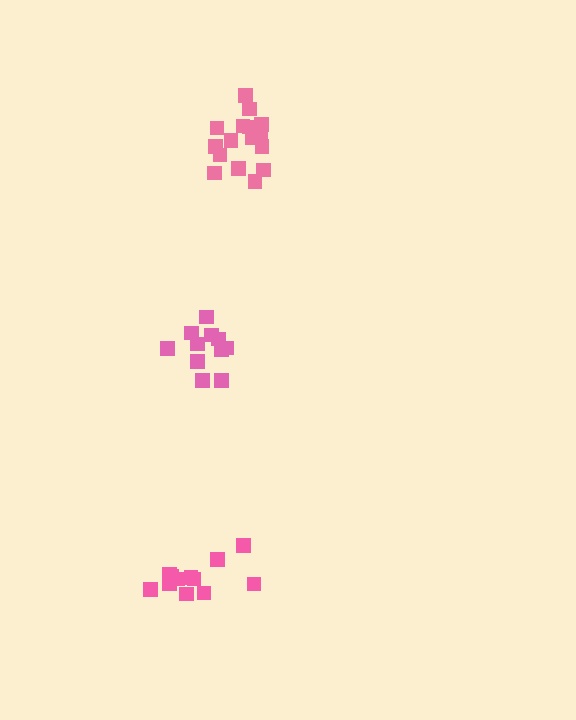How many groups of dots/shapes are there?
There are 3 groups.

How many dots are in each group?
Group 1: 12 dots, Group 2: 11 dots, Group 3: 16 dots (39 total).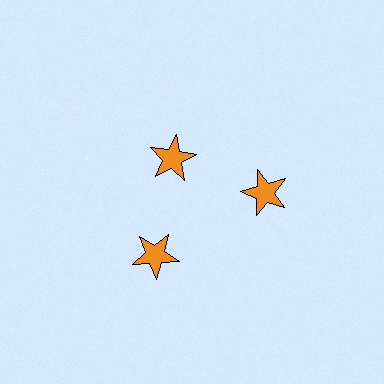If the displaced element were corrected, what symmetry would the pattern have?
It would have 3-fold rotational symmetry — the pattern would map onto itself every 120 degrees.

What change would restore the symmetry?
The symmetry would be restored by moving it outward, back onto the ring so that all 3 stars sit at equal angles and equal distance from the center.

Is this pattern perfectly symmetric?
No. The 3 orange stars are arranged in a ring, but one element near the 11 o'clock position is pulled inward toward the center, breaking the 3-fold rotational symmetry.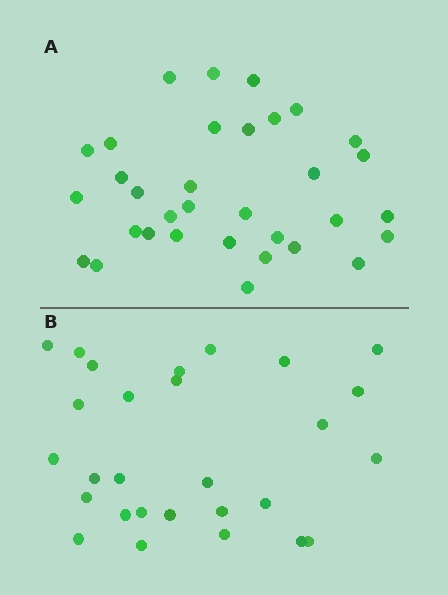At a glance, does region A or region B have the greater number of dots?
Region A (the top region) has more dots.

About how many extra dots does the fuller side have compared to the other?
Region A has about 5 more dots than region B.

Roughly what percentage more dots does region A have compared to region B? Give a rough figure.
About 20% more.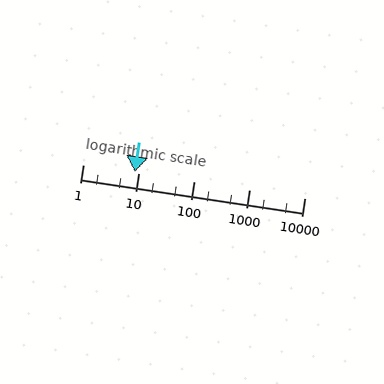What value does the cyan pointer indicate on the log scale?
The pointer indicates approximately 8.8.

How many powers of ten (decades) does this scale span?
The scale spans 4 decades, from 1 to 10000.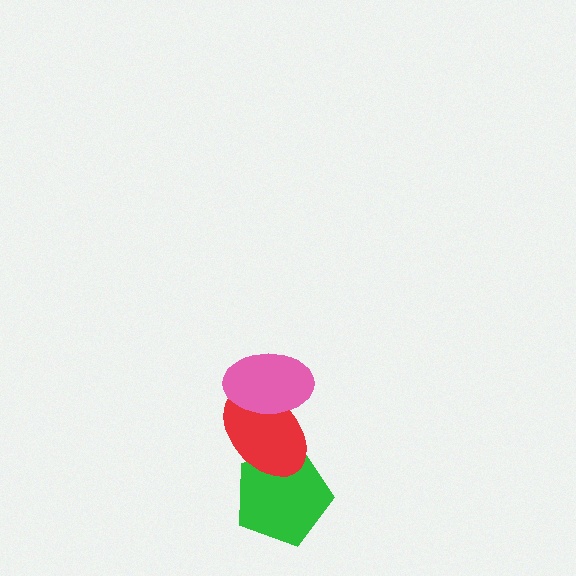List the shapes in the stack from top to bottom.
From top to bottom: the pink ellipse, the red ellipse, the green pentagon.